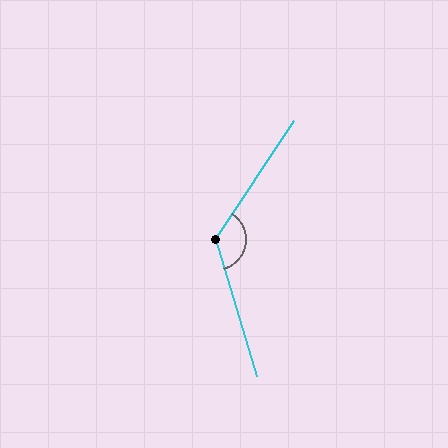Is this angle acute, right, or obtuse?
It is obtuse.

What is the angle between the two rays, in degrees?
Approximately 130 degrees.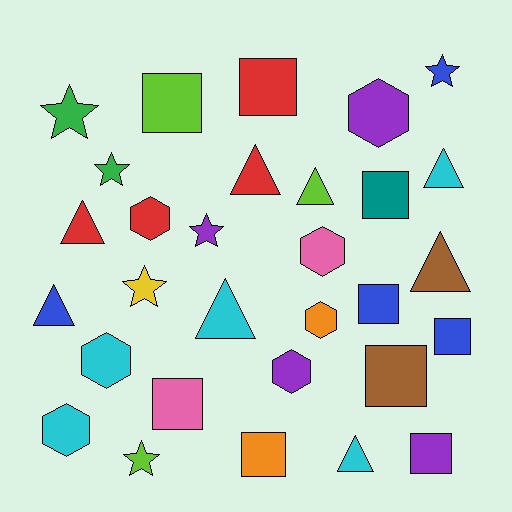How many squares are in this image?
There are 9 squares.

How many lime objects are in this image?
There are 3 lime objects.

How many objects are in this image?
There are 30 objects.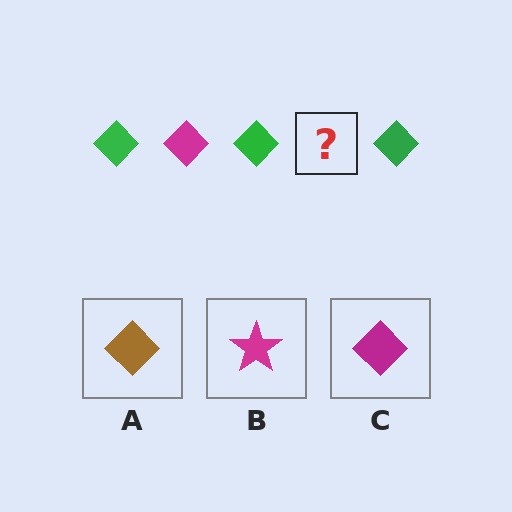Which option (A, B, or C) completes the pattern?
C.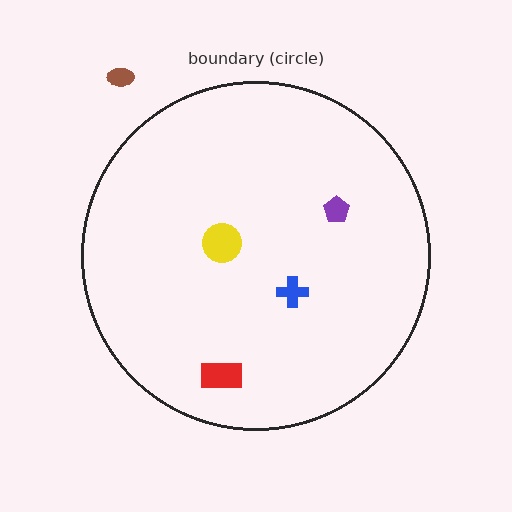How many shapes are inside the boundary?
4 inside, 1 outside.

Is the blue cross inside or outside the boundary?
Inside.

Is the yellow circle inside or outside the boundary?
Inside.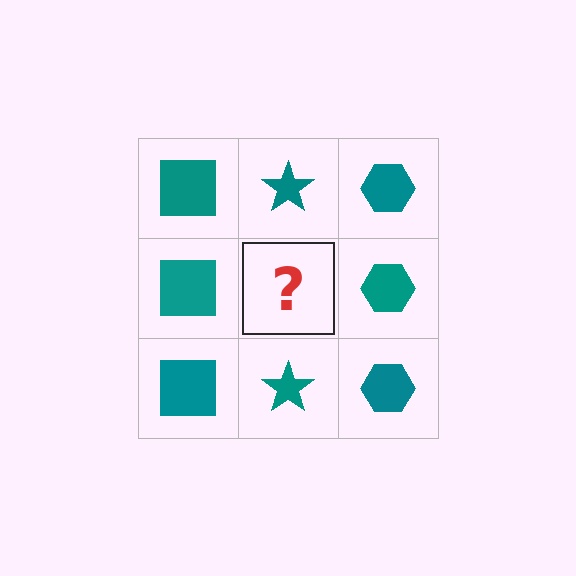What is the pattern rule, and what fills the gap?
The rule is that each column has a consistent shape. The gap should be filled with a teal star.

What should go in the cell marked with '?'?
The missing cell should contain a teal star.